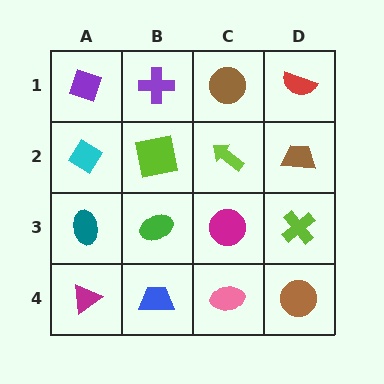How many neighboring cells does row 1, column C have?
3.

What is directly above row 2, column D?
A red semicircle.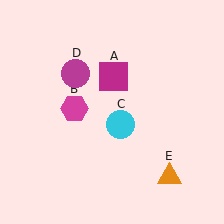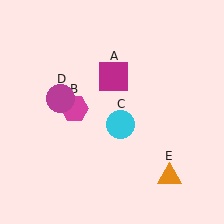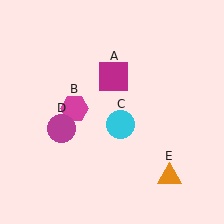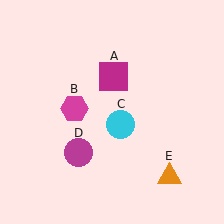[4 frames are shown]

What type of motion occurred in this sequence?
The magenta circle (object D) rotated counterclockwise around the center of the scene.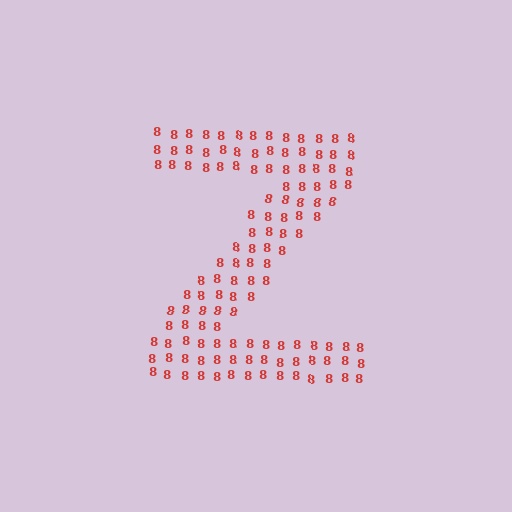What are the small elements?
The small elements are digit 8's.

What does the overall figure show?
The overall figure shows the letter Z.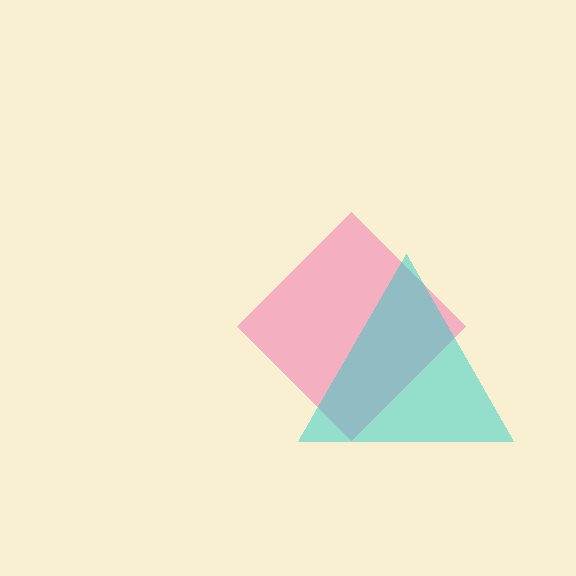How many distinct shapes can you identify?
There are 2 distinct shapes: a pink diamond, a cyan triangle.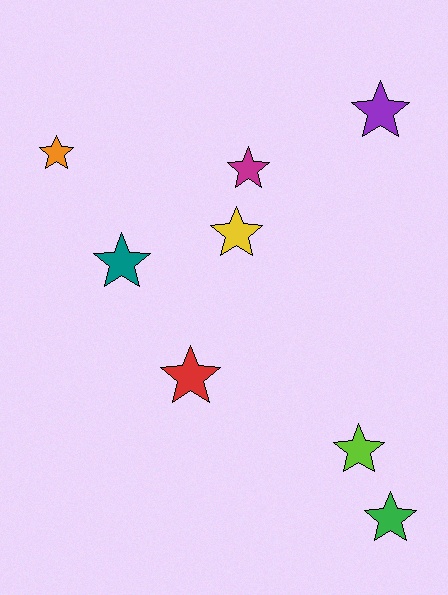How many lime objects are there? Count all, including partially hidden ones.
There is 1 lime object.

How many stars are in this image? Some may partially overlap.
There are 8 stars.